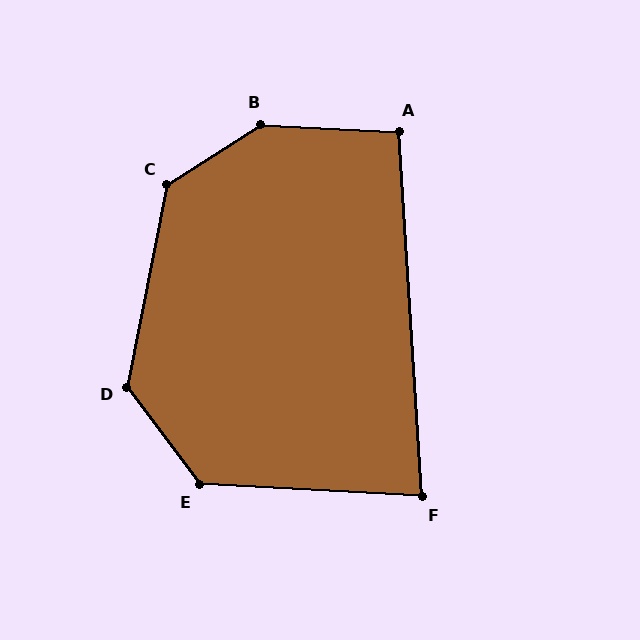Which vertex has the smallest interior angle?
F, at approximately 83 degrees.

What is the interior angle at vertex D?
Approximately 132 degrees (obtuse).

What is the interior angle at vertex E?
Approximately 130 degrees (obtuse).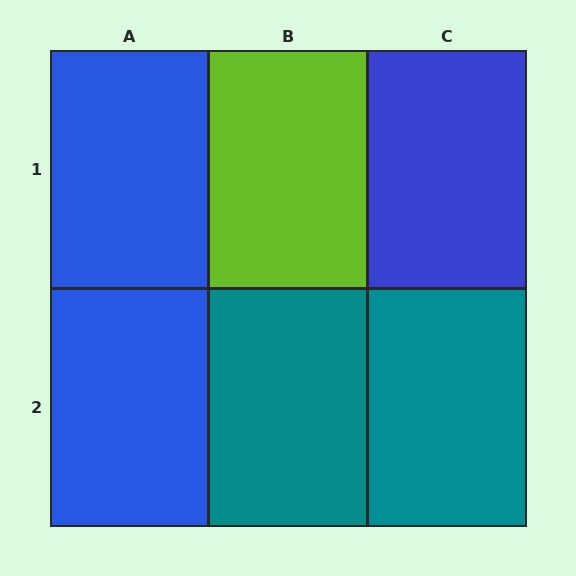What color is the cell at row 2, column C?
Teal.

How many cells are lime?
1 cell is lime.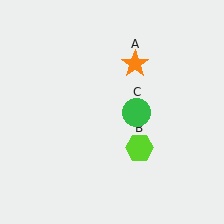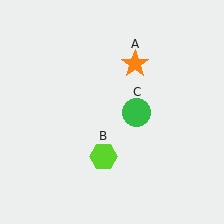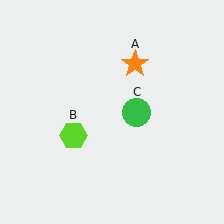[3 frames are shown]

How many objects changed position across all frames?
1 object changed position: lime hexagon (object B).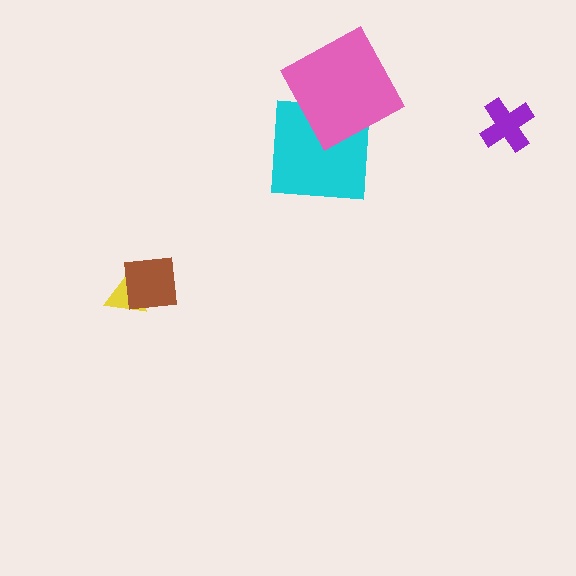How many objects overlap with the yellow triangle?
1 object overlaps with the yellow triangle.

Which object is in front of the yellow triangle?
The brown square is in front of the yellow triangle.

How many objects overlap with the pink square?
1 object overlaps with the pink square.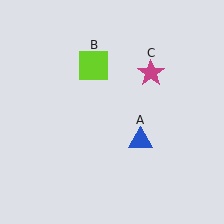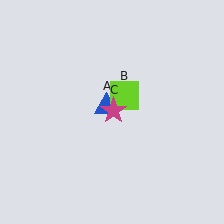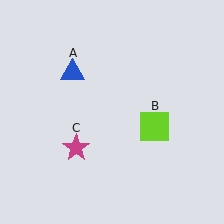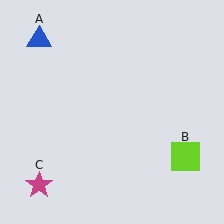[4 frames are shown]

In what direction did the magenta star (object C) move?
The magenta star (object C) moved down and to the left.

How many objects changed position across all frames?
3 objects changed position: blue triangle (object A), lime square (object B), magenta star (object C).